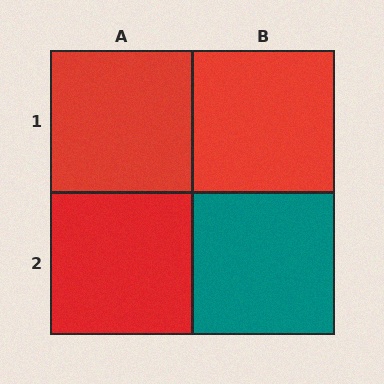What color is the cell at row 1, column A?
Red.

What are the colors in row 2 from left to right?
Red, teal.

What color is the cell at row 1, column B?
Red.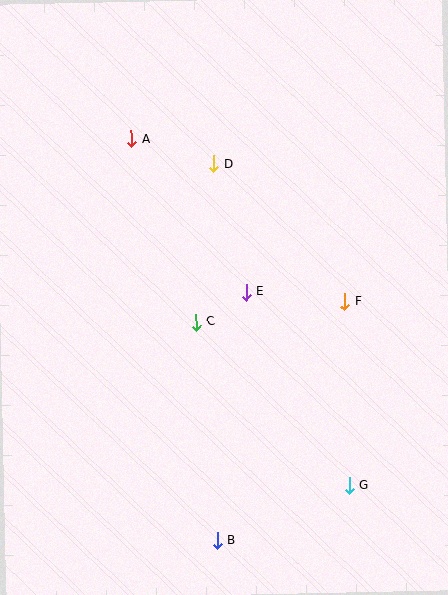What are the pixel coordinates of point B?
Point B is at (217, 540).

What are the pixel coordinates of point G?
Point G is at (349, 485).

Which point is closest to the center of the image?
Point E at (246, 292) is closest to the center.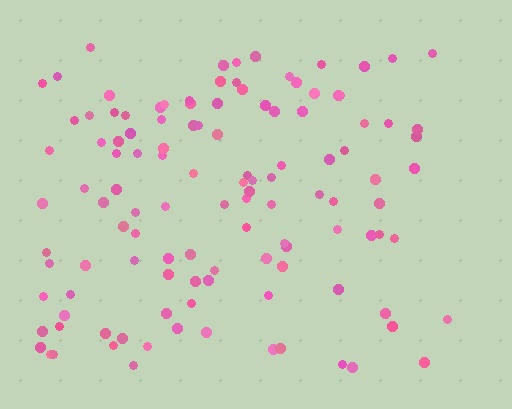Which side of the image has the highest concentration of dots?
The left.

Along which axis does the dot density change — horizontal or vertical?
Horizontal.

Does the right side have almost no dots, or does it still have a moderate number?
Still a moderate number, just noticeably fewer than the left.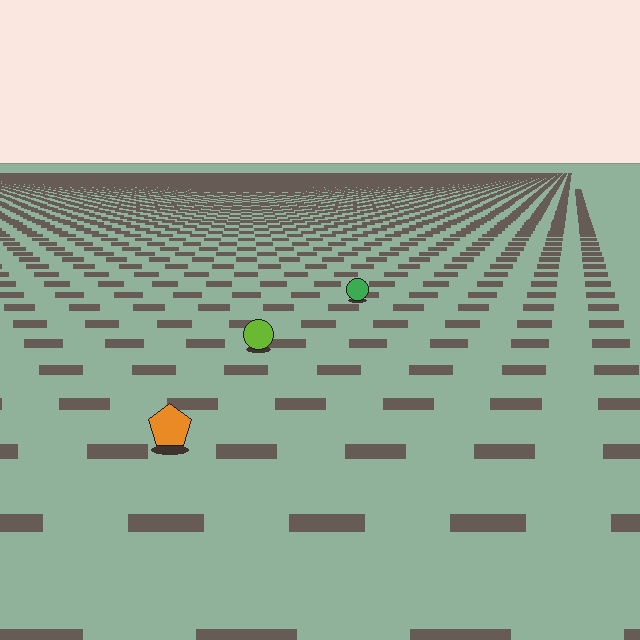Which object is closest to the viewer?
The orange pentagon is closest. The texture marks near it are larger and more spread out.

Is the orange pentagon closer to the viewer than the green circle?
Yes. The orange pentagon is closer — you can tell from the texture gradient: the ground texture is coarser near it.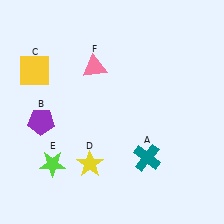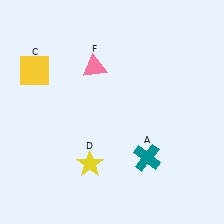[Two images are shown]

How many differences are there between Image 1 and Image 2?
There are 2 differences between the two images.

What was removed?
The purple pentagon (B), the lime star (E) were removed in Image 2.